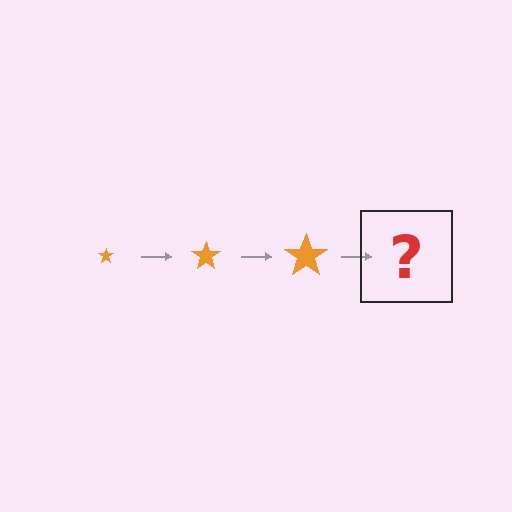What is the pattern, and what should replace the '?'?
The pattern is that the star gets progressively larger each step. The '?' should be an orange star, larger than the previous one.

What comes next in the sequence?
The next element should be an orange star, larger than the previous one.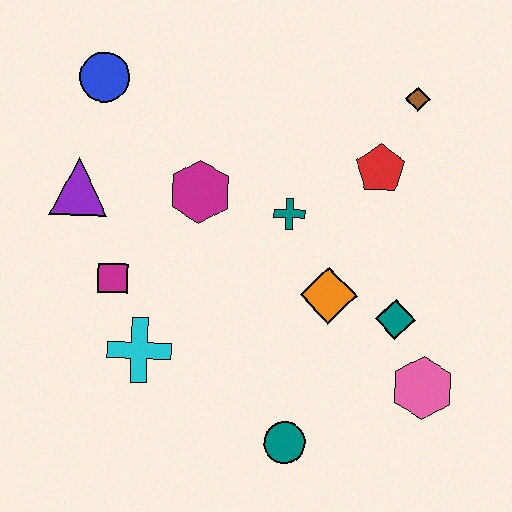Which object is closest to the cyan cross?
The magenta square is closest to the cyan cross.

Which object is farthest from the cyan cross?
The brown diamond is farthest from the cyan cross.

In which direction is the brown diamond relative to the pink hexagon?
The brown diamond is above the pink hexagon.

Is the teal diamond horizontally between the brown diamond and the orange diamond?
Yes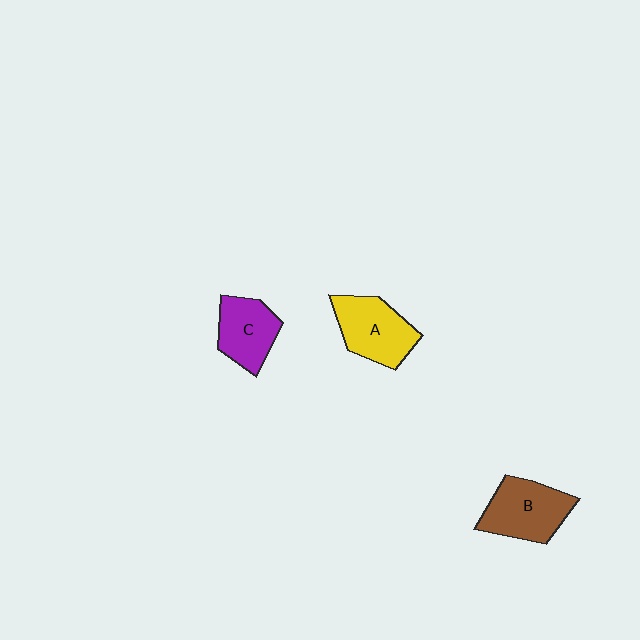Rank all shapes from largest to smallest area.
From largest to smallest: B (brown), A (yellow), C (purple).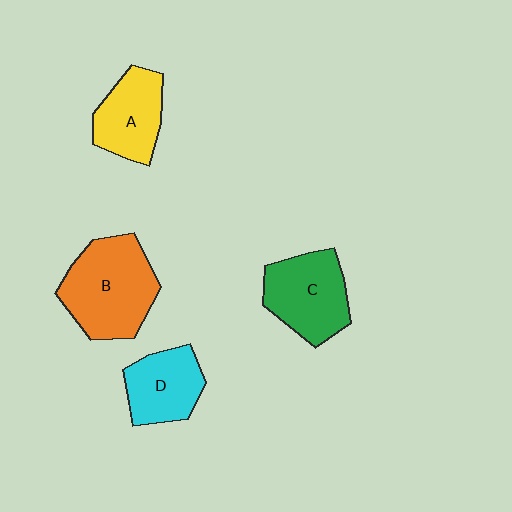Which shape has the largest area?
Shape B (orange).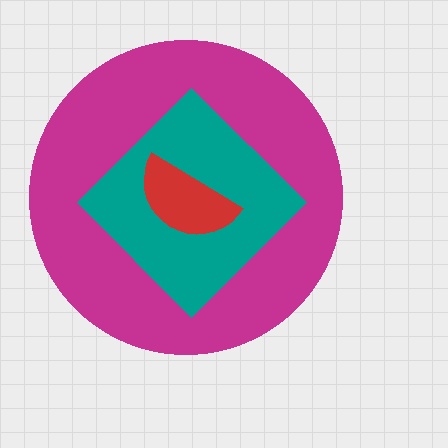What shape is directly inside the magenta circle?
The teal diamond.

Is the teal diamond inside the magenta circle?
Yes.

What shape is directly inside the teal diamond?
The red semicircle.